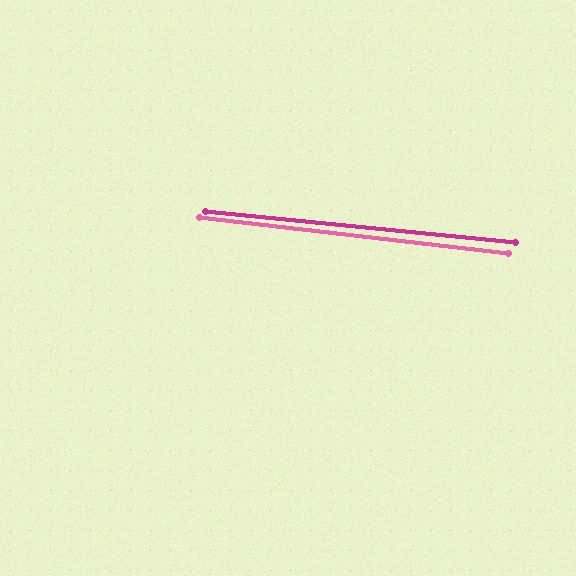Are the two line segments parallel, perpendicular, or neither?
Parallel — their directions differ by only 0.9°.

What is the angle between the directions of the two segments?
Approximately 1 degree.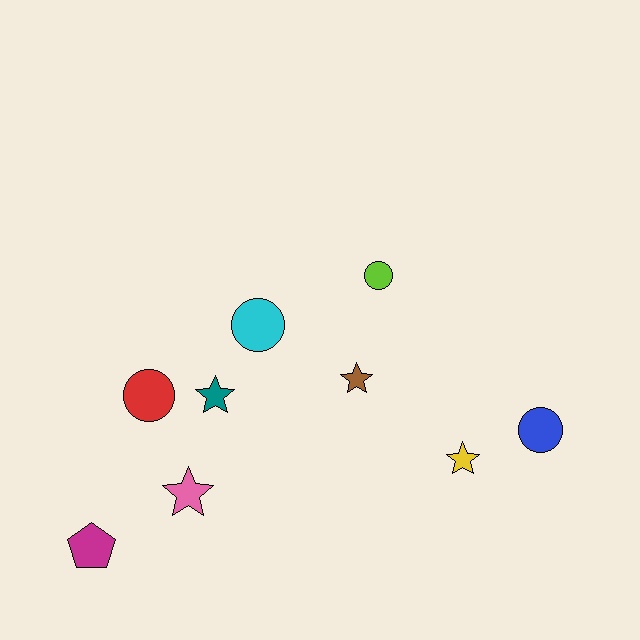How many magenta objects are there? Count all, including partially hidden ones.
There is 1 magenta object.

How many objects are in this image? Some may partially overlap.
There are 9 objects.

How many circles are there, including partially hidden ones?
There are 4 circles.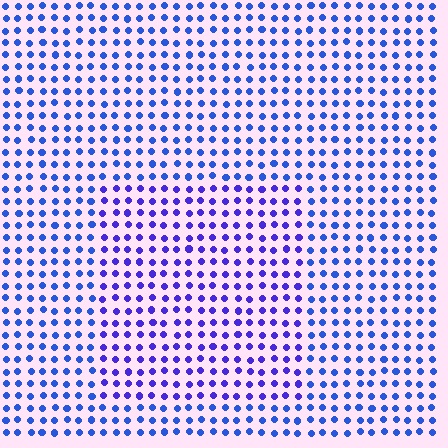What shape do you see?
I see a rectangle.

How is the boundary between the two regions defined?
The boundary is defined purely by a slight shift in hue (about 26 degrees). Spacing, size, and orientation are identical on both sides.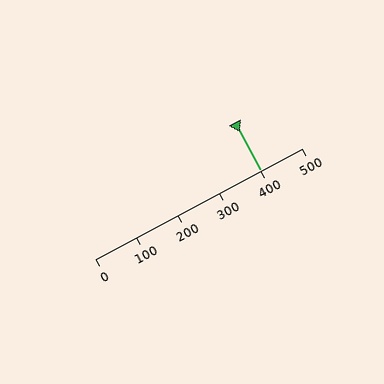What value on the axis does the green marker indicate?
The marker indicates approximately 400.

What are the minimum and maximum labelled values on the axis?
The axis runs from 0 to 500.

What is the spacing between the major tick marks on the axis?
The major ticks are spaced 100 apart.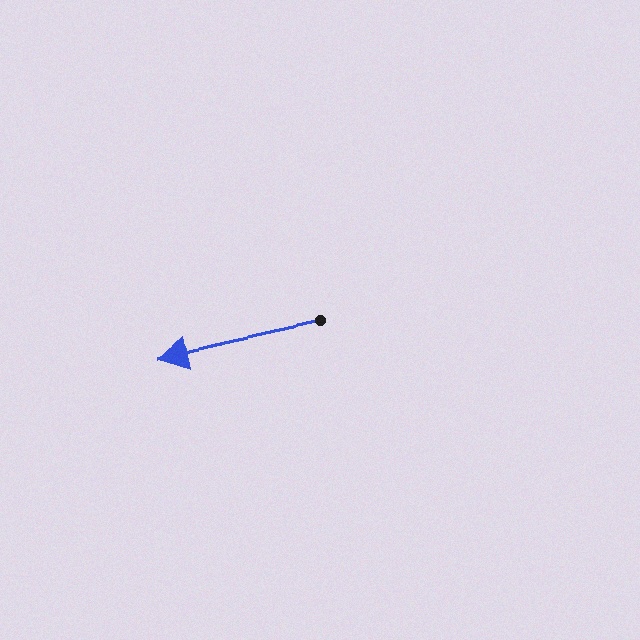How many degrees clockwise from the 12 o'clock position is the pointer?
Approximately 257 degrees.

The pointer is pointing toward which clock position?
Roughly 9 o'clock.